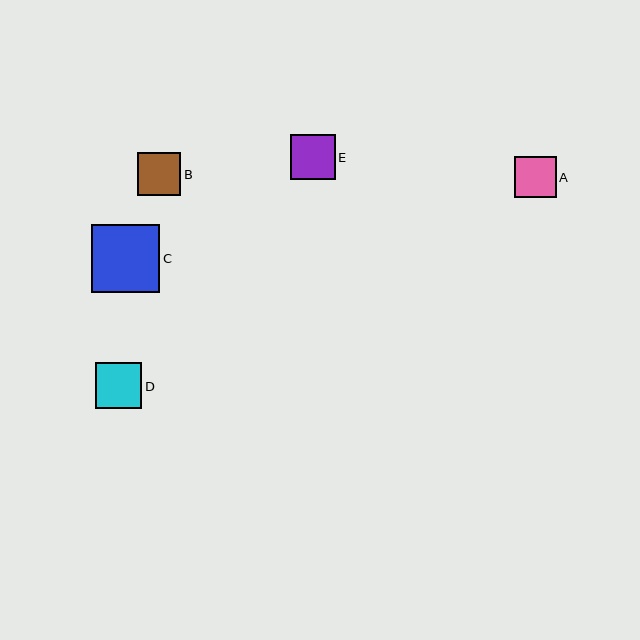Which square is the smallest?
Square A is the smallest with a size of approximately 41 pixels.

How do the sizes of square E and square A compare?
Square E and square A are approximately the same size.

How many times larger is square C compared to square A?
Square C is approximately 1.6 times the size of square A.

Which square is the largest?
Square C is the largest with a size of approximately 68 pixels.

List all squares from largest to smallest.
From largest to smallest: C, D, E, B, A.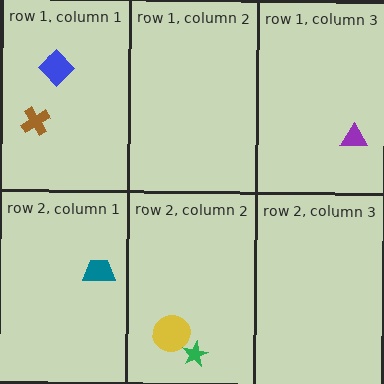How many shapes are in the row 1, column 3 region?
1.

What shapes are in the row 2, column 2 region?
The yellow circle, the green star.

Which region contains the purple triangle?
The row 1, column 3 region.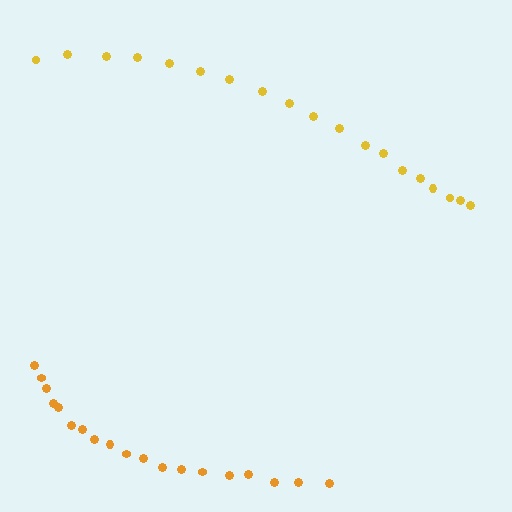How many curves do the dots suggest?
There are 2 distinct paths.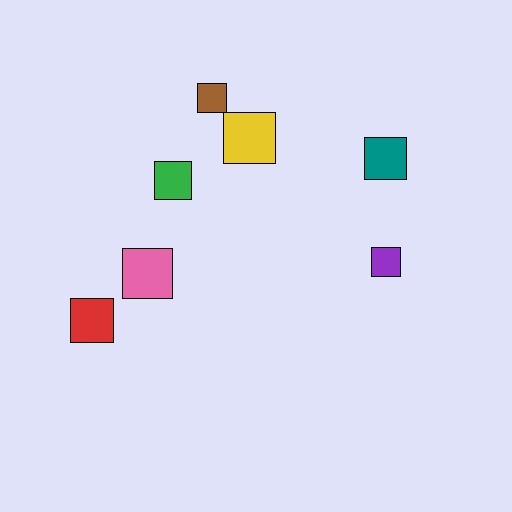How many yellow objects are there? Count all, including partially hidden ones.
There is 1 yellow object.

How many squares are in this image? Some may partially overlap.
There are 7 squares.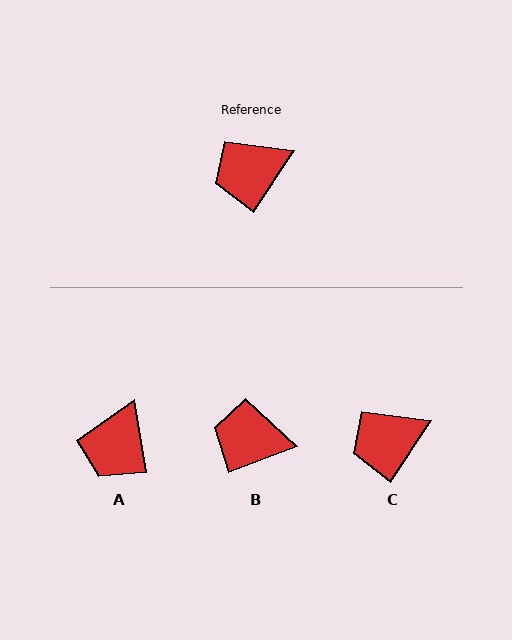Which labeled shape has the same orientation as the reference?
C.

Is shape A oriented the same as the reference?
No, it is off by about 42 degrees.